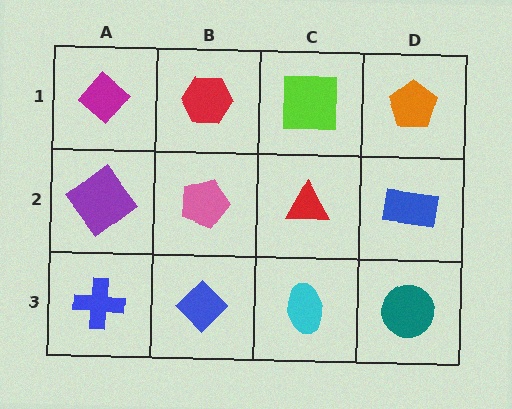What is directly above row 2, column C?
A lime square.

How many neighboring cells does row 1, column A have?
2.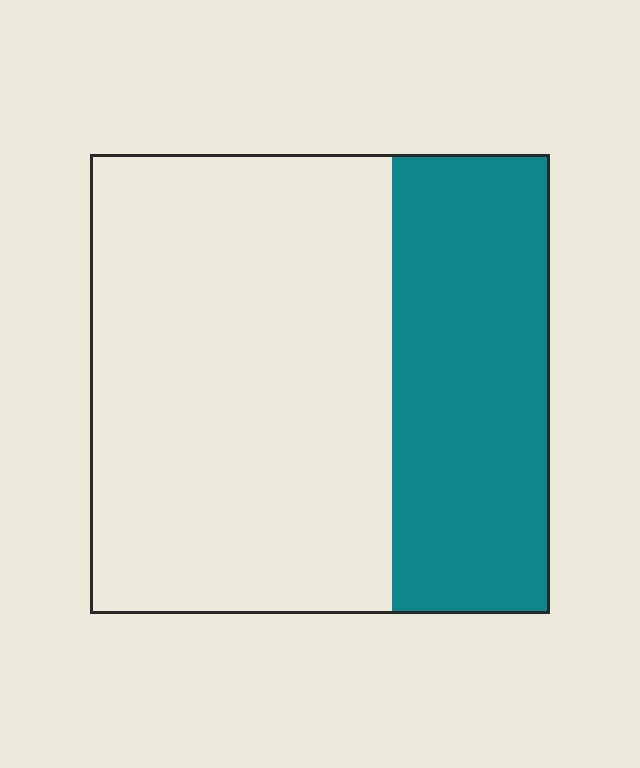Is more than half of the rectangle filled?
No.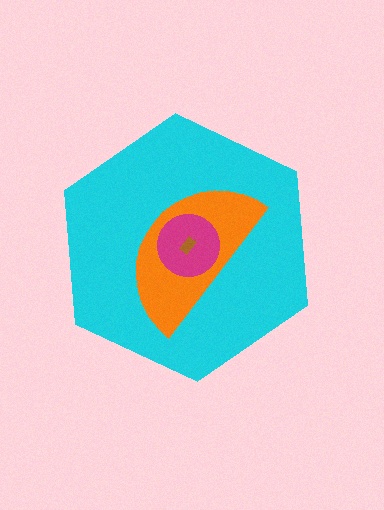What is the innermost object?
The brown rectangle.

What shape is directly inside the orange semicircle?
The magenta circle.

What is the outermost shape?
The cyan hexagon.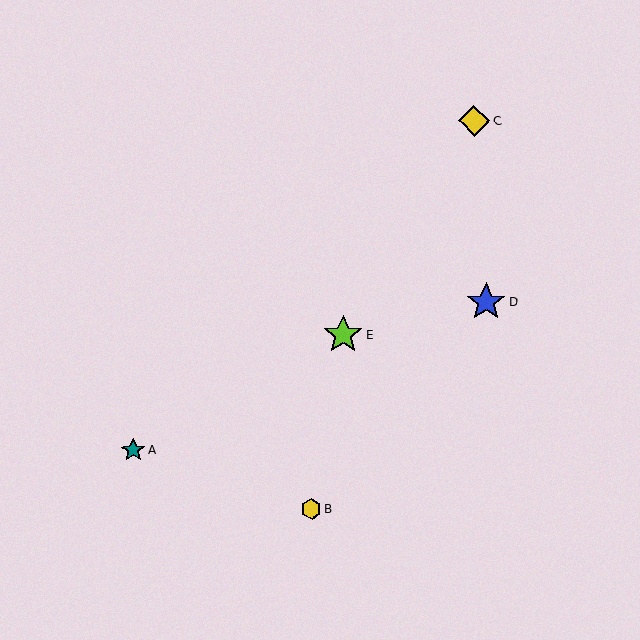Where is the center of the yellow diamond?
The center of the yellow diamond is at (474, 121).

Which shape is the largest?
The lime star (labeled E) is the largest.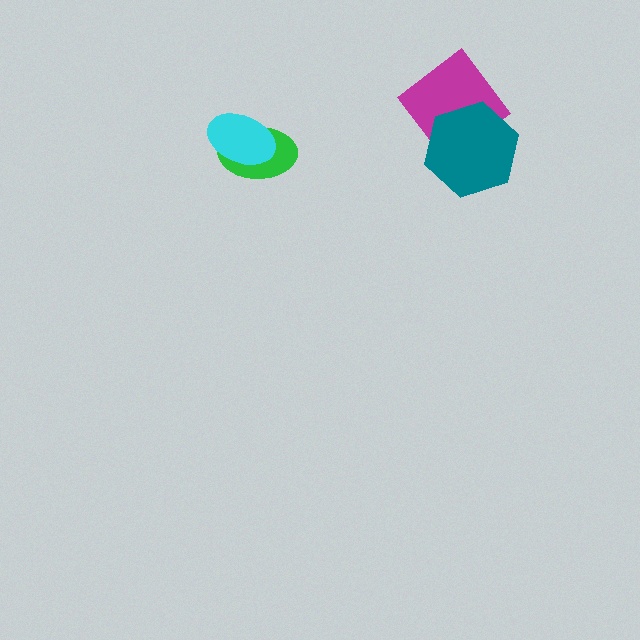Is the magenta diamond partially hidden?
Yes, it is partially covered by another shape.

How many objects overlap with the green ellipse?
1 object overlaps with the green ellipse.